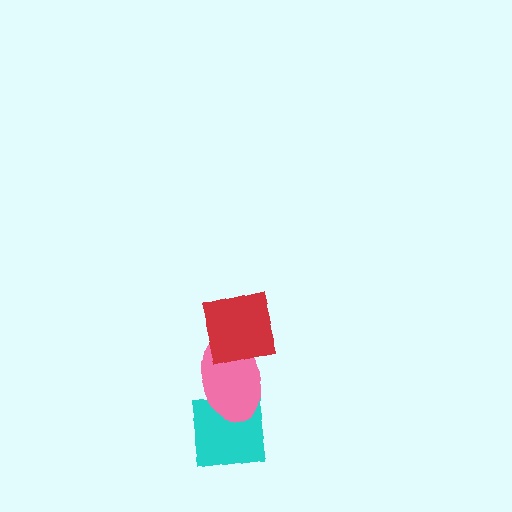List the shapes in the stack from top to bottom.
From top to bottom: the red square, the pink ellipse, the cyan square.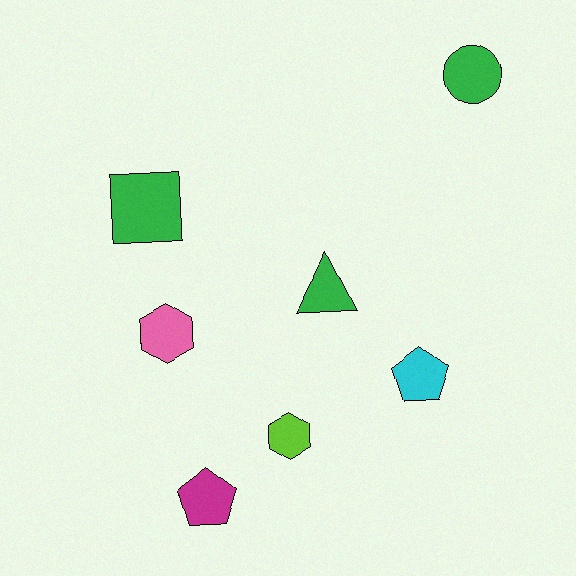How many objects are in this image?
There are 7 objects.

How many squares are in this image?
There is 1 square.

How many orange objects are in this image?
There are no orange objects.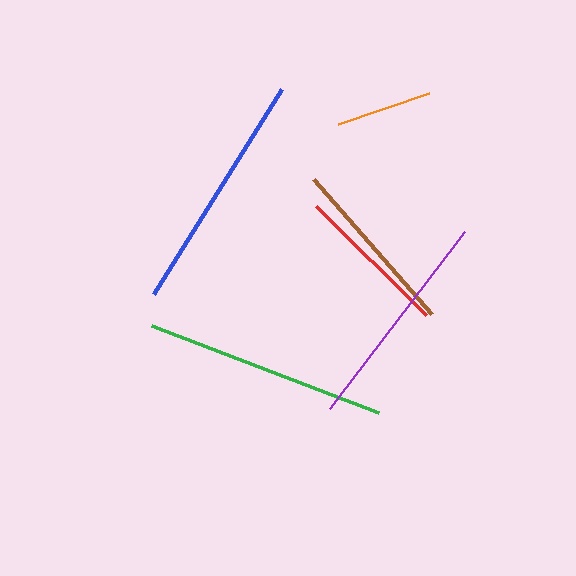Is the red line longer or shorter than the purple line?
The purple line is longer than the red line.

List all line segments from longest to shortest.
From longest to shortest: green, blue, purple, brown, red, orange.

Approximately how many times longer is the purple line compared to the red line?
The purple line is approximately 1.4 times the length of the red line.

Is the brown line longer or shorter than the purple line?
The purple line is longer than the brown line.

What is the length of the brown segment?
The brown segment is approximately 179 pixels long.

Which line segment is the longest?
The green line is the longest at approximately 243 pixels.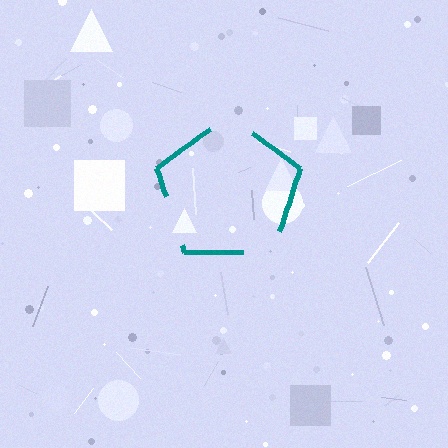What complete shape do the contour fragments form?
The contour fragments form a pentagon.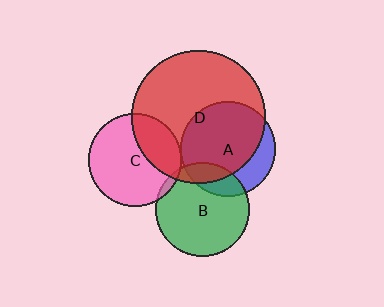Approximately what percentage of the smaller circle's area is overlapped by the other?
Approximately 75%.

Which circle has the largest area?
Circle D (red).